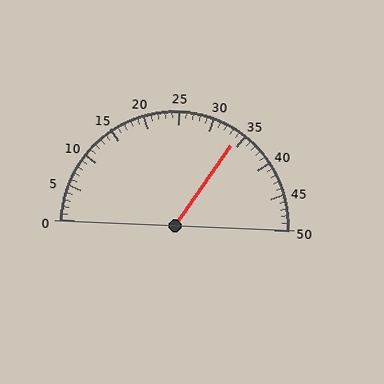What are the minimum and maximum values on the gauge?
The gauge ranges from 0 to 50.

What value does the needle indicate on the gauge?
The needle indicates approximately 34.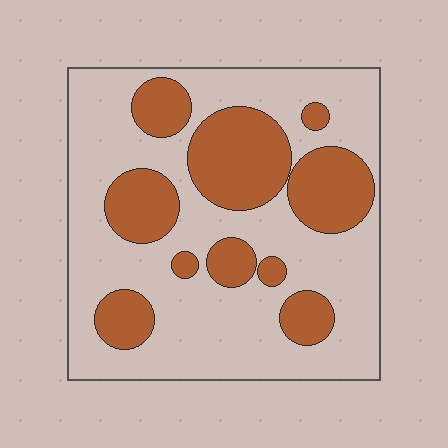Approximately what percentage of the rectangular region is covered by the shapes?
Approximately 30%.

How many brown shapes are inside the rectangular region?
10.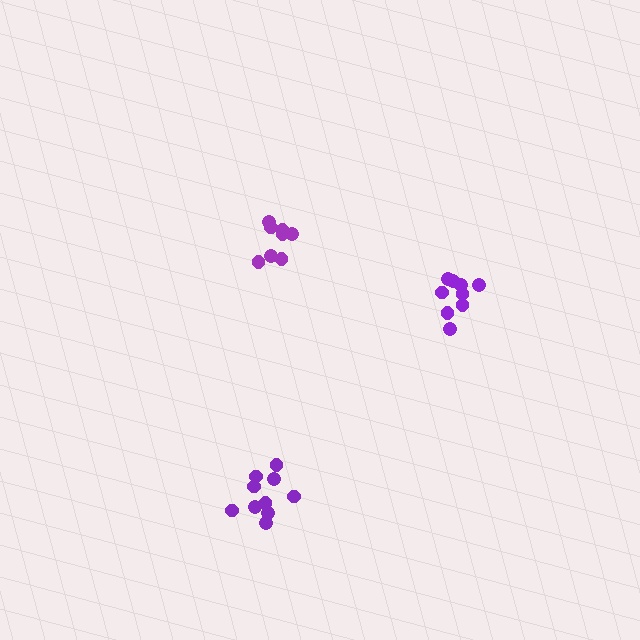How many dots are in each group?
Group 1: 8 dots, Group 2: 10 dots, Group 3: 9 dots (27 total).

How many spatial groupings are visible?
There are 3 spatial groupings.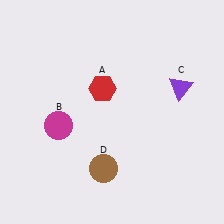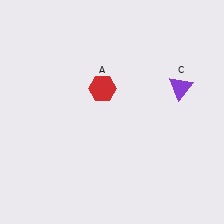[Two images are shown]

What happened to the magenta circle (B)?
The magenta circle (B) was removed in Image 2. It was in the bottom-left area of Image 1.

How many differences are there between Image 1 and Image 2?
There are 2 differences between the two images.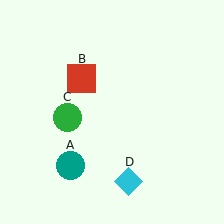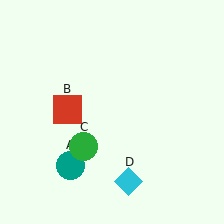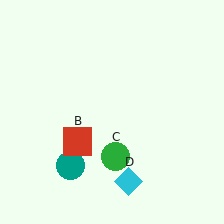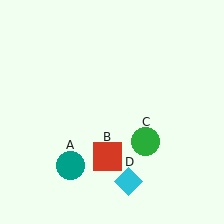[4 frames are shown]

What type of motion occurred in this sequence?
The red square (object B), green circle (object C) rotated counterclockwise around the center of the scene.